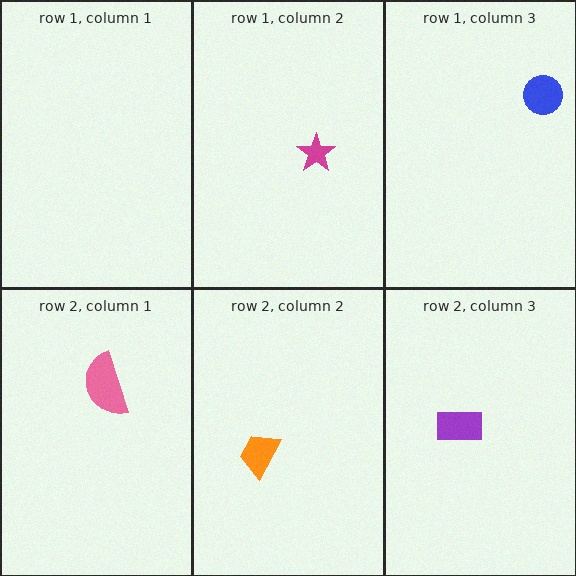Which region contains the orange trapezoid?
The row 2, column 2 region.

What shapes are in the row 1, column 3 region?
The blue circle.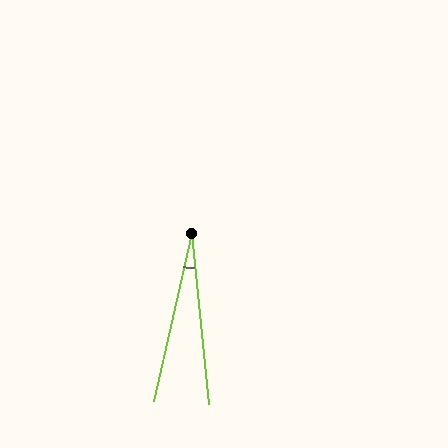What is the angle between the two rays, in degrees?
Approximately 19 degrees.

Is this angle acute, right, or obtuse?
It is acute.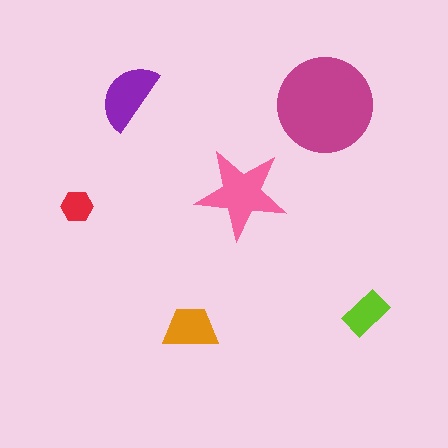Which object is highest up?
The purple semicircle is topmost.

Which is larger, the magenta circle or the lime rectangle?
The magenta circle.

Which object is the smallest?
The red hexagon.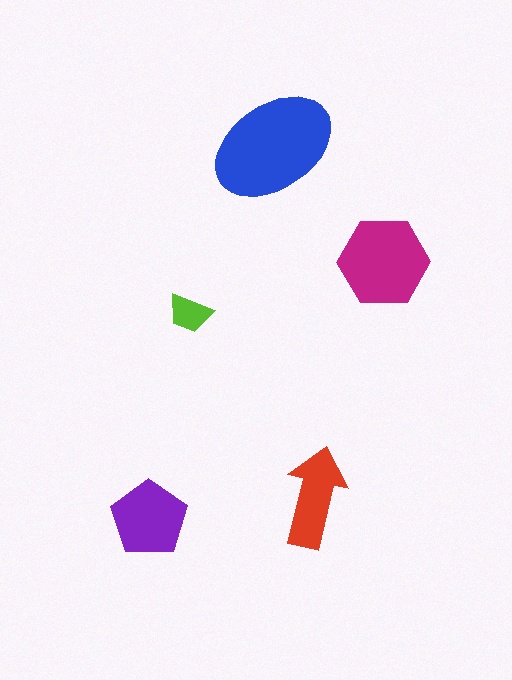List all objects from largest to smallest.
The blue ellipse, the magenta hexagon, the purple pentagon, the red arrow, the lime trapezoid.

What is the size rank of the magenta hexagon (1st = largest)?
2nd.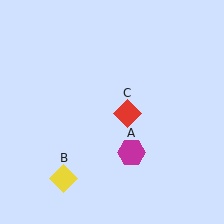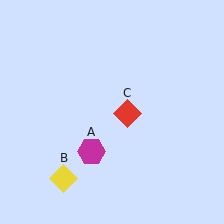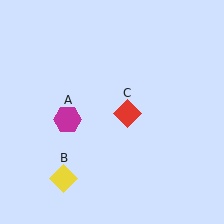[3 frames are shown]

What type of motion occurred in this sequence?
The magenta hexagon (object A) rotated clockwise around the center of the scene.